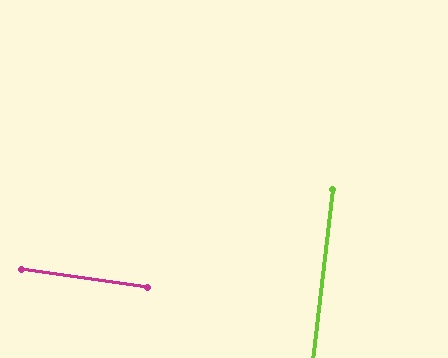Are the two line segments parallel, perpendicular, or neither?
Perpendicular — they meet at approximately 89°.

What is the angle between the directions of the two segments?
Approximately 89 degrees.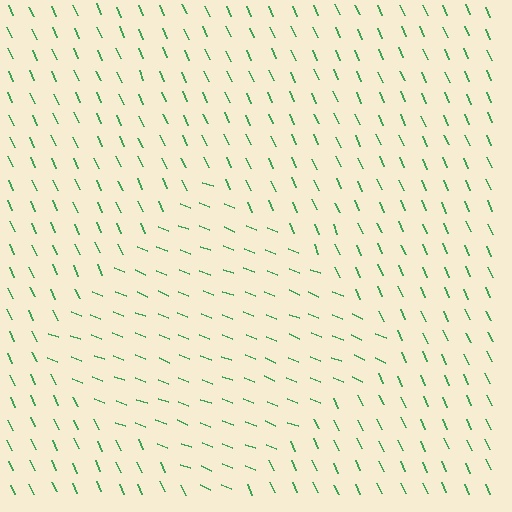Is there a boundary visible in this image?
Yes, there is a texture boundary formed by a change in line orientation.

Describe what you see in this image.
The image is filled with small green line segments. A diamond region in the image has lines oriented differently from the surrounding lines, creating a visible texture boundary.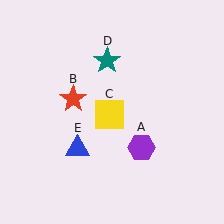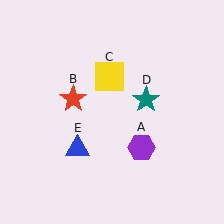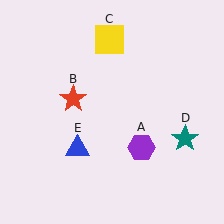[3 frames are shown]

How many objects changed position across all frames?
2 objects changed position: yellow square (object C), teal star (object D).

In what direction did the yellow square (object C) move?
The yellow square (object C) moved up.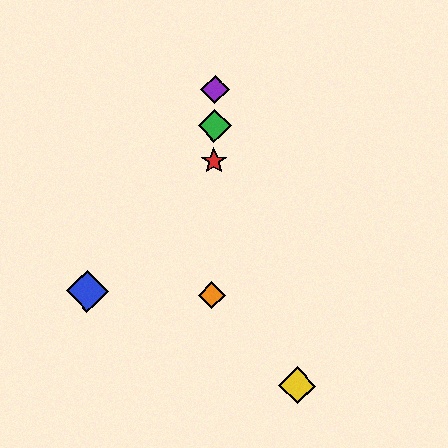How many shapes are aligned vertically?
4 shapes (the red star, the green diamond, the purple diamond, the orange diamond) are aligned vertically.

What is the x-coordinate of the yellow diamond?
The yellow diamond is at x≈297.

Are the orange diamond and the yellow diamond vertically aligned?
No, the orange diamond is at x≈212 and the yellow diamond is at x≈297.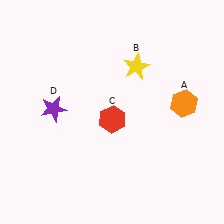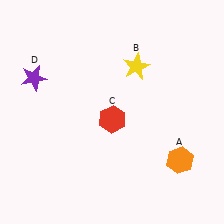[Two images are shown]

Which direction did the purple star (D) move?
The purple star (D) moved up.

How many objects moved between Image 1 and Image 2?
2 objects moved between the two images.